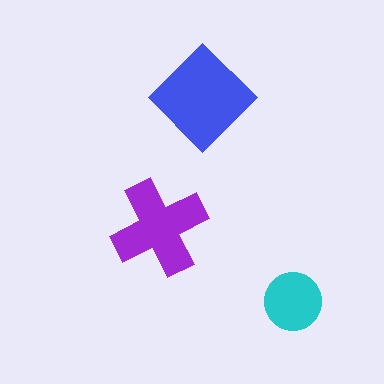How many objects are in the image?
There are 3 objects in the image.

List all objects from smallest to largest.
The cyan circle, the purple cross, the blue diamond.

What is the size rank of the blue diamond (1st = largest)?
1st.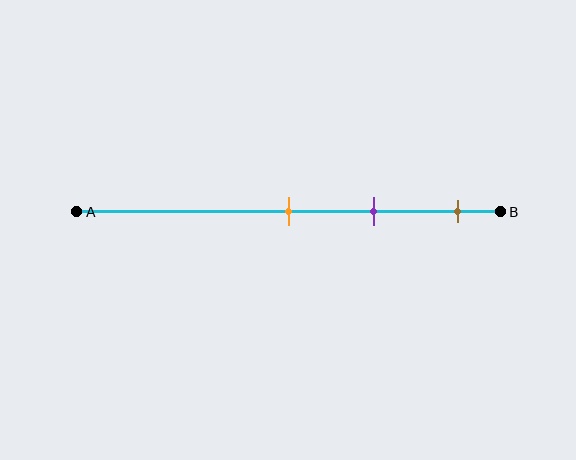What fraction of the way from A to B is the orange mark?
The orange mark is approximately 50% (0.5) of the way from A to B.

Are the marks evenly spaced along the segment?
Yes, the marks are approximately evenly spaced.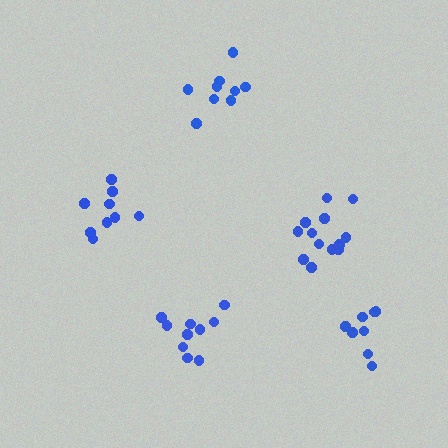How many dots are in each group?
Group 1: 11 dots, Group 2: 13 dots, Group 3: 9 dots, Group 4: 9 dots, Group 5: 8 dots (50 total).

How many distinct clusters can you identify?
There are 5 distinct clusters.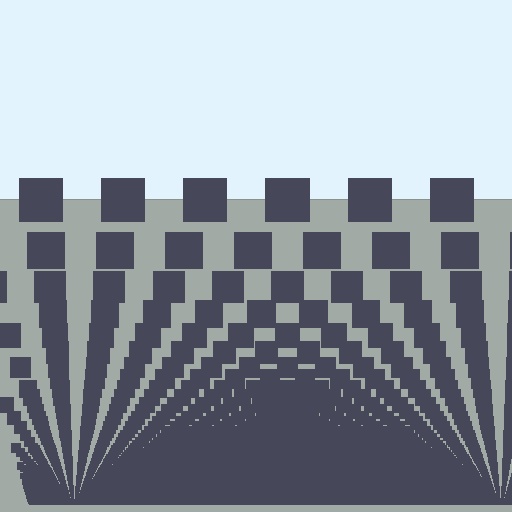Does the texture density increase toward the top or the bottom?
Density increases toward the bottom.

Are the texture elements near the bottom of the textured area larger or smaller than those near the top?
Smaller. The gradient is inverted — elements near the bottom are smaller and denser.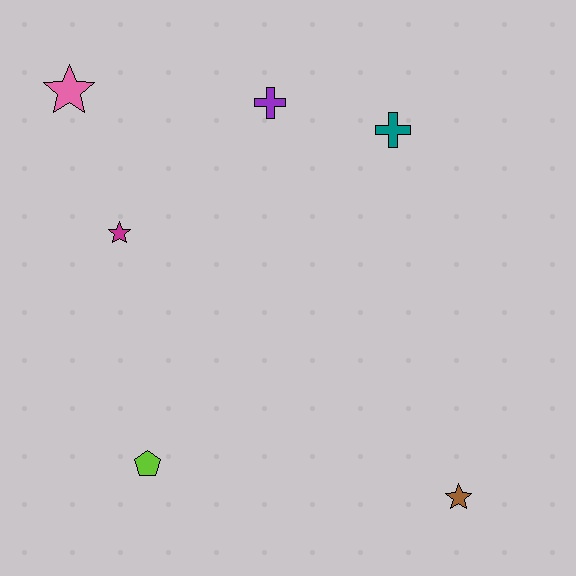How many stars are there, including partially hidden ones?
There are 3 stars.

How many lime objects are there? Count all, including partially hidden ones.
There is 1 lime object.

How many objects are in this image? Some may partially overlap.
There are 6 objects.